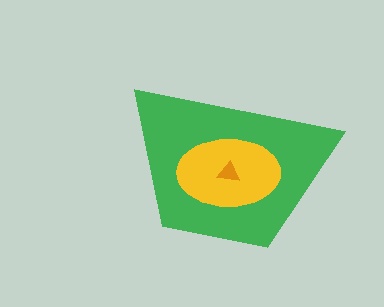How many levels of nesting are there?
3.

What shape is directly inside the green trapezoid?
The yellow ellipse.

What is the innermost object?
The orange triangle.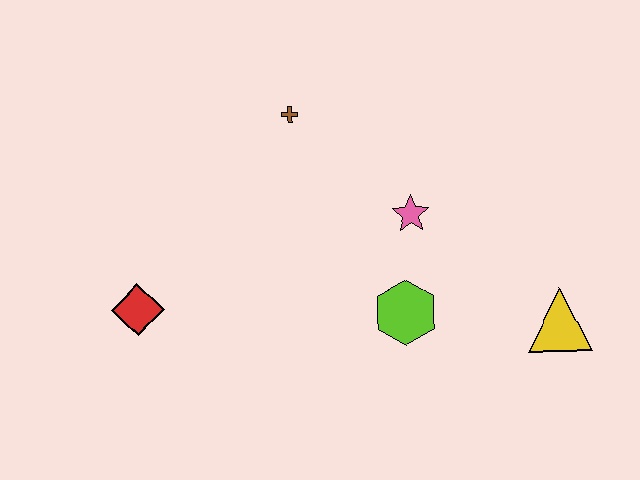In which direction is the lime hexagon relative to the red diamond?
The lime hexagon is to the right of the red diamond.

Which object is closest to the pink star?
The lime hexagon is closest to the pink star.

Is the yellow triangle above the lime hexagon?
No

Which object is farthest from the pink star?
The red diamond is farthest from the pink star.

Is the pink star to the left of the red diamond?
No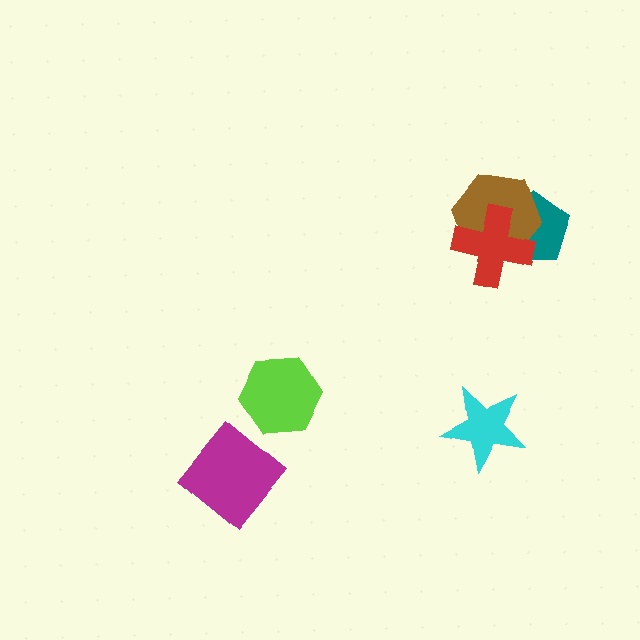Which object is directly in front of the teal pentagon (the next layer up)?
The brown hexagon is directly in front of the teal pentagon.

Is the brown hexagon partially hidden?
Yes, it is partially covered by another shape.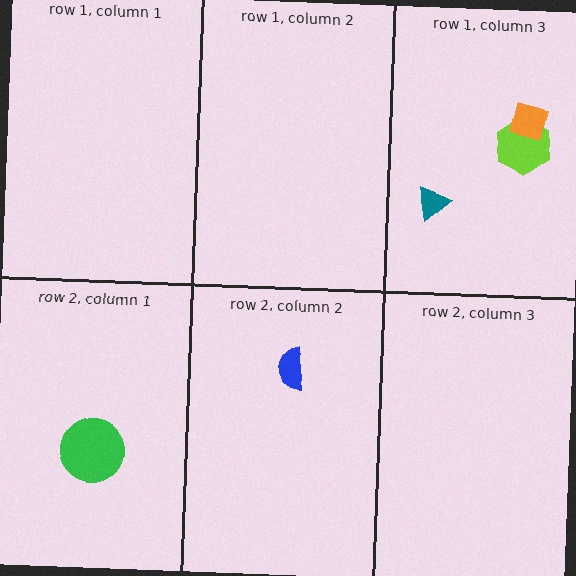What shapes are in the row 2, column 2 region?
The blue semicircle.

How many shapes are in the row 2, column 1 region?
1.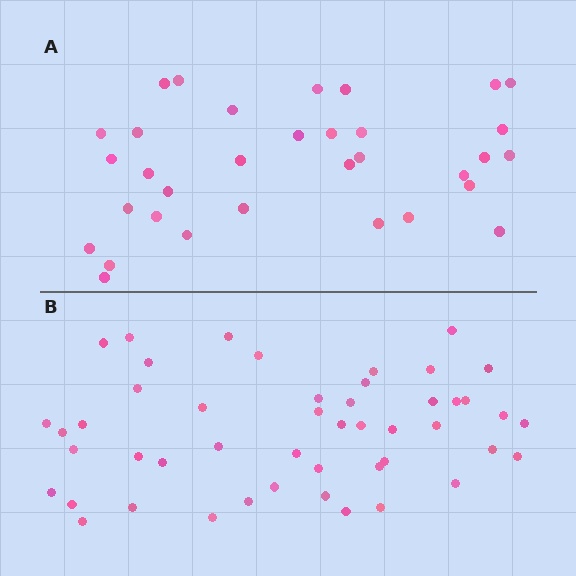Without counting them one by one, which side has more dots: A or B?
Region B (the bottom region) has more dots.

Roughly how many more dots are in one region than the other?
Region B has approximately 15 more dots than region A.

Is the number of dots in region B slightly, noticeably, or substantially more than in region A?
Region B has substantially more. The ratio is roughly 1.5 to 1.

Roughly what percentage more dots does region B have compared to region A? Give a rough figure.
About 45% more.